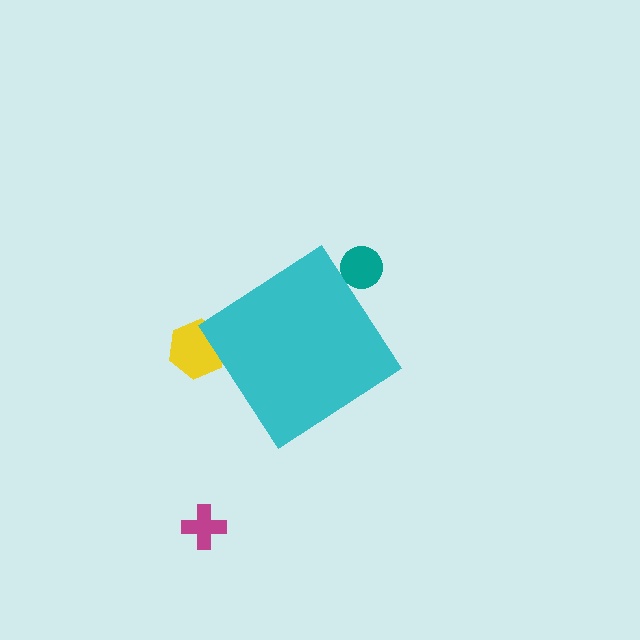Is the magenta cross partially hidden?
No, the magenta cross is fully visible.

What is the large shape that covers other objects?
A cyan diamond.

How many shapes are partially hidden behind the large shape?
2 shapes are partially hidden.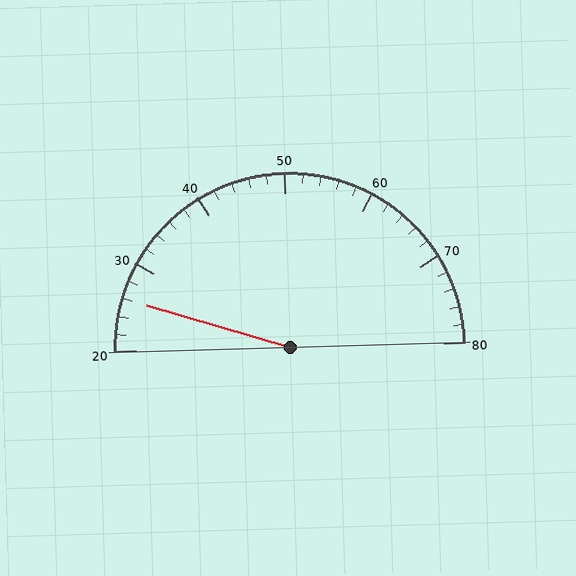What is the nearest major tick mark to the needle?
The nearest major tick mark is 30.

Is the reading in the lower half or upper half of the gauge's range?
The reading is in the lower half of the range (20 to 80).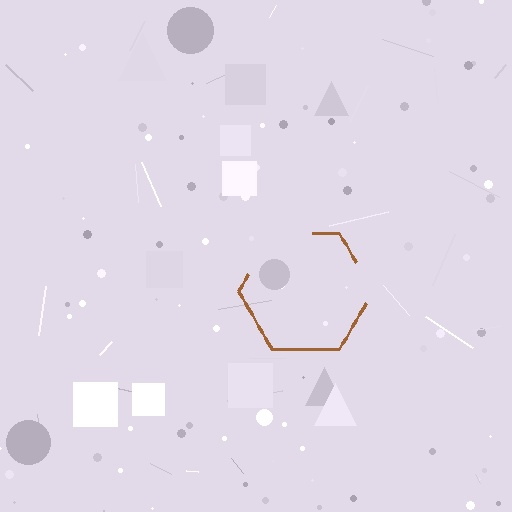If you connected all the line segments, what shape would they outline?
They would outline a hexagon.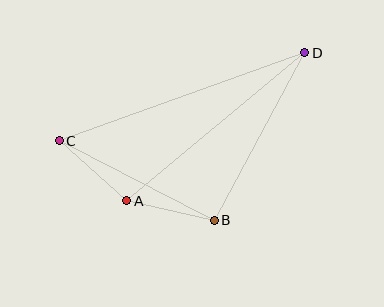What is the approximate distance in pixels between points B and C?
The distance between B and C is approximately 174 pixels.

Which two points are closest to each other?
Points A and B are closest to each other.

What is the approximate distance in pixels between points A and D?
The distance between A and D is approximately 231 pixels.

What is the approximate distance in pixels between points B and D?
The distance between B and D is approximately 191 pixels.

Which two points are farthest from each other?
Points C and D are farthest from each other.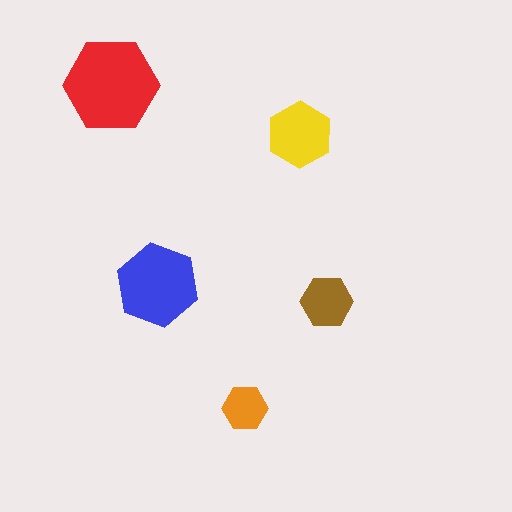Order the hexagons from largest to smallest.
the red one, the blue one, the yellow one, the brown one, the orange one.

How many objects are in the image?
There are 5 objects in the image.